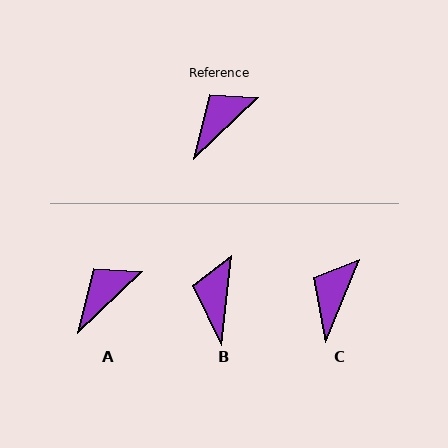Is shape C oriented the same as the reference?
No, it is off by about 24 degrees.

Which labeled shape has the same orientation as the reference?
A.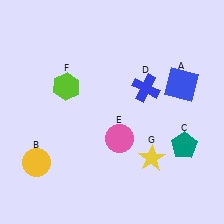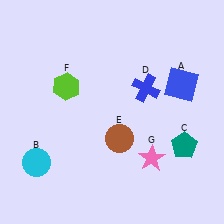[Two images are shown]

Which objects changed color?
B changed from yellow to cyan. E changed from pink to brown. G changed from yellow to pink.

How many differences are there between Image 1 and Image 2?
There are 3 differences between the two images.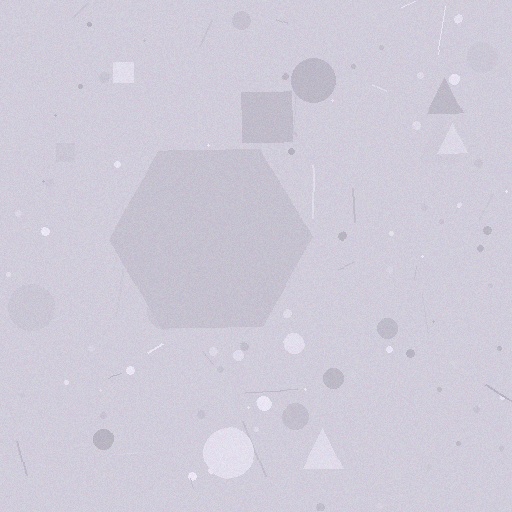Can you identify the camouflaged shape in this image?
The camouflaged shape is a hexagon.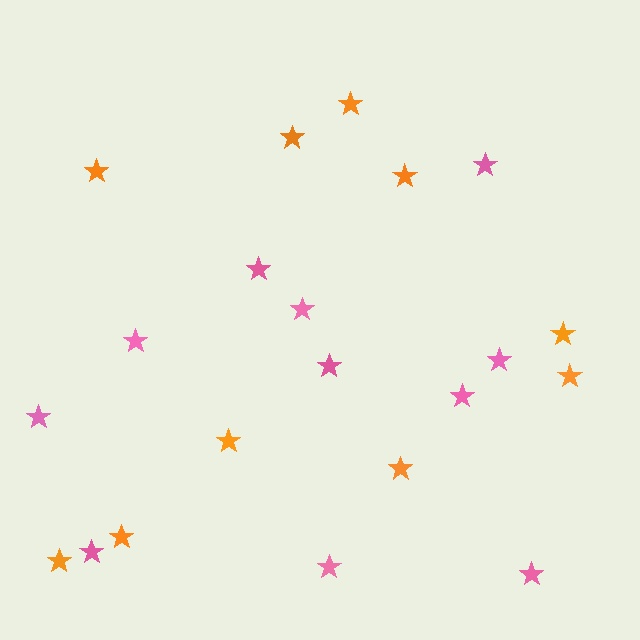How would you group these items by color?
There are 2 groups: one group of orange stars (10) and one group of pink stars (11).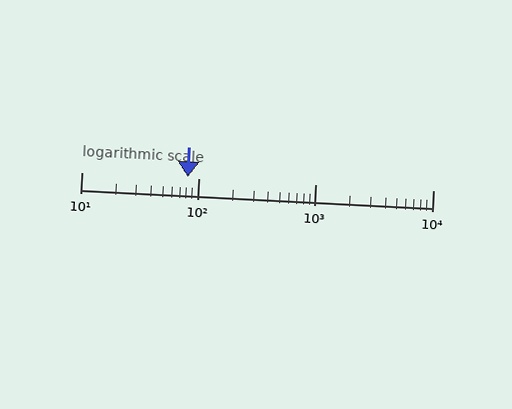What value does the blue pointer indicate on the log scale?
The pointer indicates approximately 81.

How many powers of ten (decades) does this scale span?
The scale spans 3 decades, from 10 to 10000.